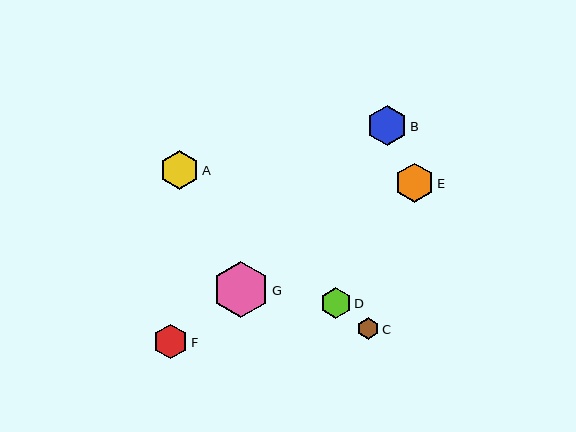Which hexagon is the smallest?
Hexagon C is the smallest with a size of approximately 21 pixels.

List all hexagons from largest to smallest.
From largest to smallest: G, B, A, E, F, D, C.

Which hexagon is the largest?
Hexagon G is the largest with a size of approximately 56 pixels.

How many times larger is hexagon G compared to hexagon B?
Hexagon G is approximately 1.4 times the size of hexagon B.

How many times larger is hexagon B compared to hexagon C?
Hexagon B is approximately 1.9 times the size of hexagon C.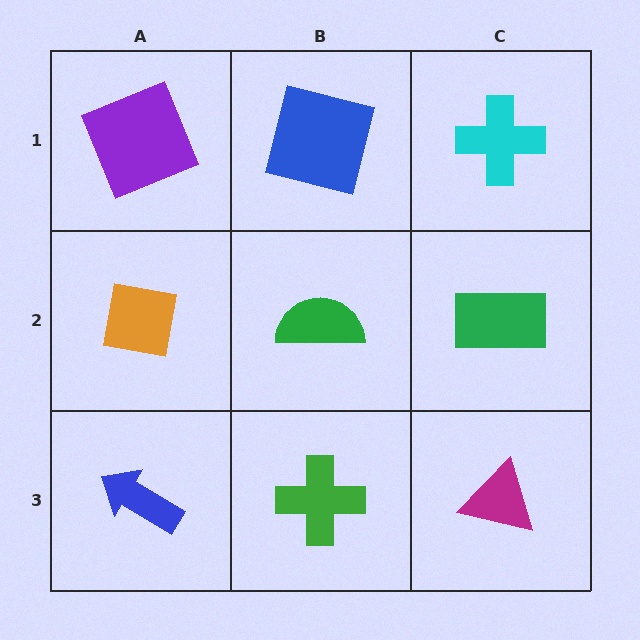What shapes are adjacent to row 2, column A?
A purple square (row 1, column A), a blue arrow (row 3, column A), a green semicircle (row 2, column B).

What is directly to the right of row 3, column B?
A magenta triangle.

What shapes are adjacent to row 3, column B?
A green semicircle (row 2, column B), a blue arrow (row 3, column A), a magenta triangle (row 3, column C).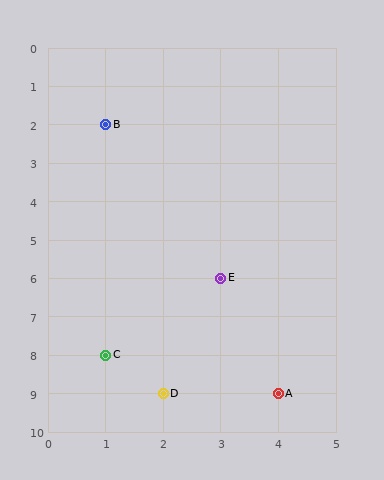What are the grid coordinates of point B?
Point B is at grid coordinates (1, 2).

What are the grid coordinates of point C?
Point C is at grid coordinates (1, 8).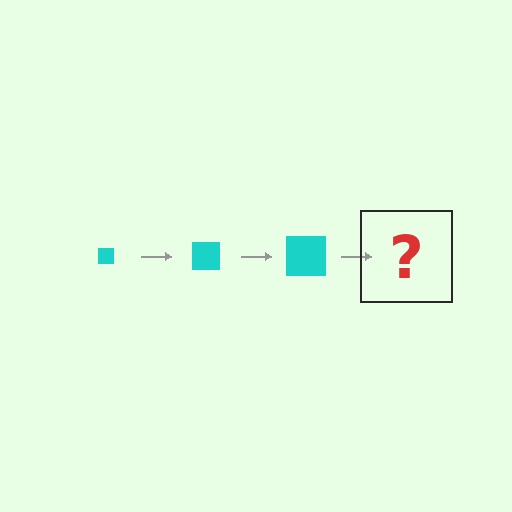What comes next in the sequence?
The next element should be a cyan square, larger than the previous one.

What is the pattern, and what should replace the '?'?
The pattern is that the square gets progressively larger each step. The '?' should be a cyan square, larger than the previous one.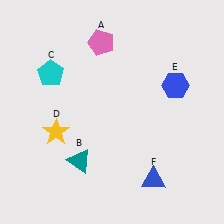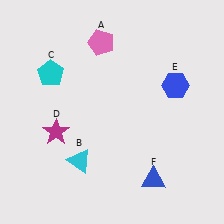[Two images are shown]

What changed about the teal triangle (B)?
In Image 1, B is teal. In Image 2, it changed to cyan.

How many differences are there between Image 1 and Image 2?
There are 2 differences between the two images.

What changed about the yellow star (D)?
In Image 1, D is yellow. In Image 2, it changed to magenta.